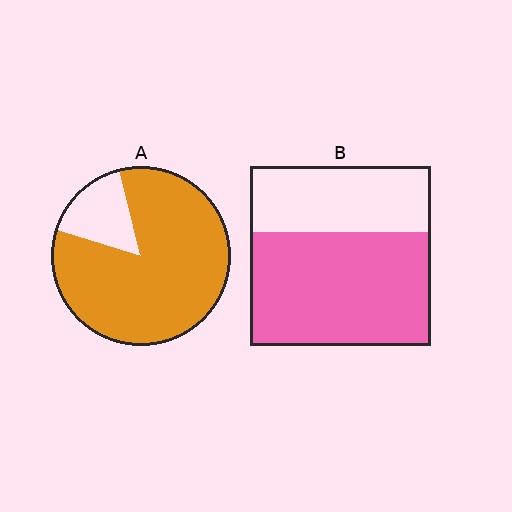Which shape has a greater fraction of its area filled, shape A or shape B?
Shape A.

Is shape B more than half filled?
Yes.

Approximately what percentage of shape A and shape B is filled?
A is approximately 85% and B is approximately 65%.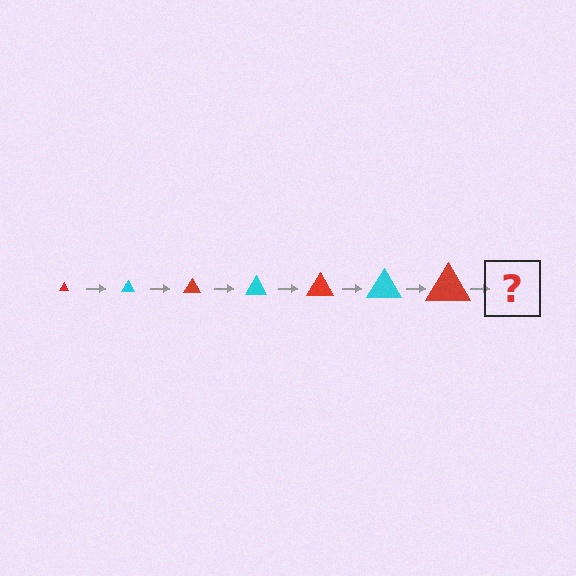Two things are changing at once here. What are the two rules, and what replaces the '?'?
The two rules are that the triangle grows larger each step and the color cycles through red and cyan. The '?' should be a cyan triangle, larger than the previous one.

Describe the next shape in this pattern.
It should be a cyan triangle, larger than the previous one.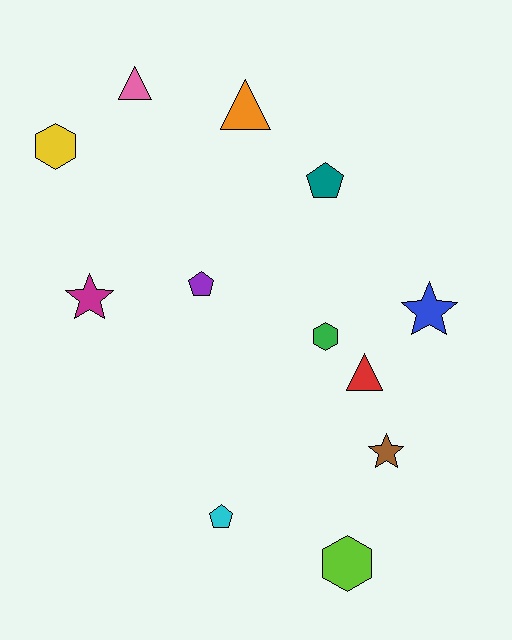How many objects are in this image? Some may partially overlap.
There are 12 objects.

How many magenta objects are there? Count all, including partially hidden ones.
There is 1 magenta object.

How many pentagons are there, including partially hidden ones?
There are 3 pentagons.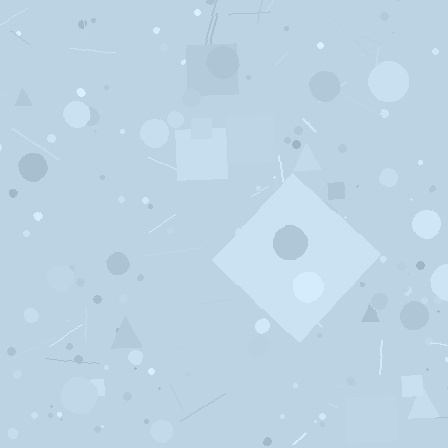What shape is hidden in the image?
A diamond is hidden in the image.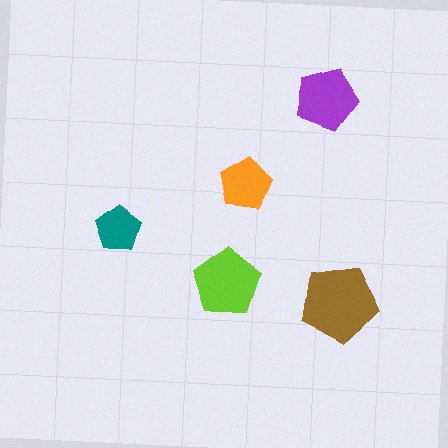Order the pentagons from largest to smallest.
the brown one, the lime one, the purple one, the orange one, the teal one.